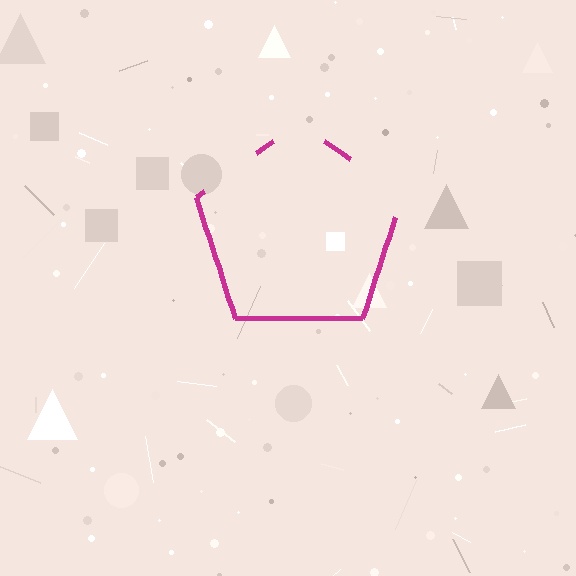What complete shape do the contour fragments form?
The contour fragments form a pentagon.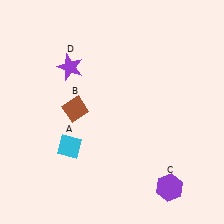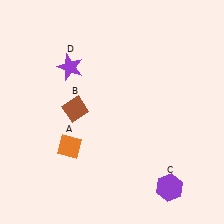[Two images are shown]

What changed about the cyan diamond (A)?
In Image 1, A is cyan. In Image 2, it changed to orange.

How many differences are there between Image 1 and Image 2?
There is 1 difference between the two images.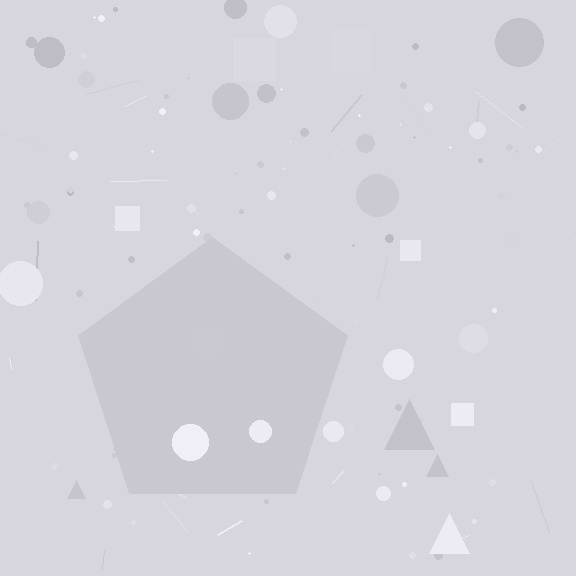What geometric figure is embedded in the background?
A pentagon is embedded in the background.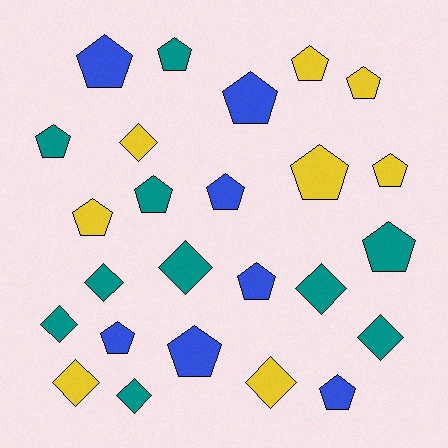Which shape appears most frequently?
Pentagon, with 16 objects.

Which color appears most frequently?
Teal, with 10 objects.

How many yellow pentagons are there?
There are 5 yellow pentagons.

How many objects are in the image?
There are 25 objects.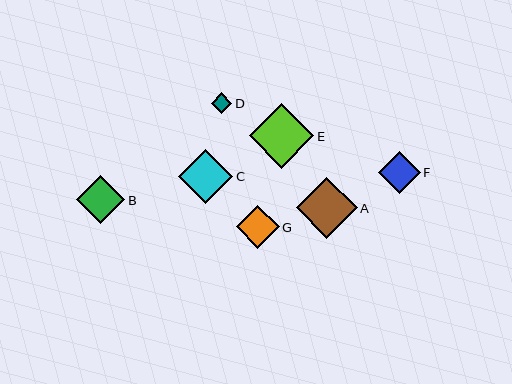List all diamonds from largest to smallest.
From largest to smallest: E, A, C, B, G, F, D.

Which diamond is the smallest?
Diamond D is the smallest with a size of approximately 20 pixels.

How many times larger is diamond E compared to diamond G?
Diamond E is approximately 1.5 times the size of diamond G.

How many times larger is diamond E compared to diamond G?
Diamond E is approximately 1.5 times the size of diamond G.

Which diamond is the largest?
Diamond E is the largest with a size of approximately 64 pixels.